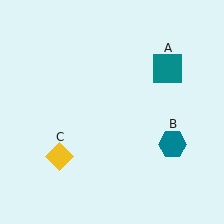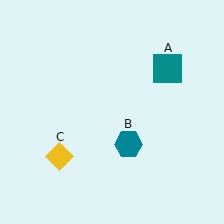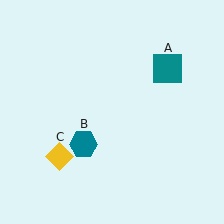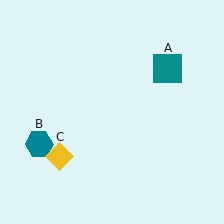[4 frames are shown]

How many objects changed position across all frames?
1 object changed position: teal hexagon (object B).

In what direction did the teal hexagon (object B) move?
The teal hexagon (object B) moved left.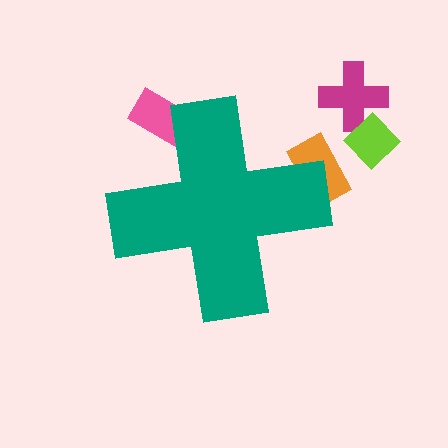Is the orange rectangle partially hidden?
Yes, the orange rectangle is partially hidden behind the teal cross.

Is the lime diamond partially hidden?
No, the lime diamond is fully visible.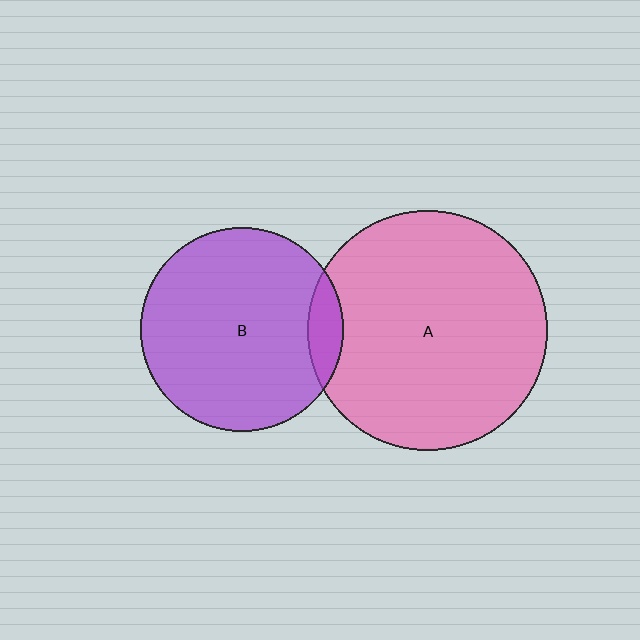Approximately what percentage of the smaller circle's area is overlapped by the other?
Approximately 10%.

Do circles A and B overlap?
Yes.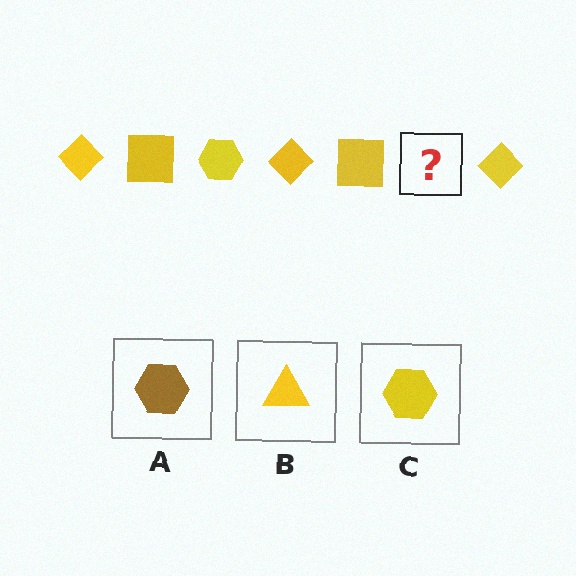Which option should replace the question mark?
Option C.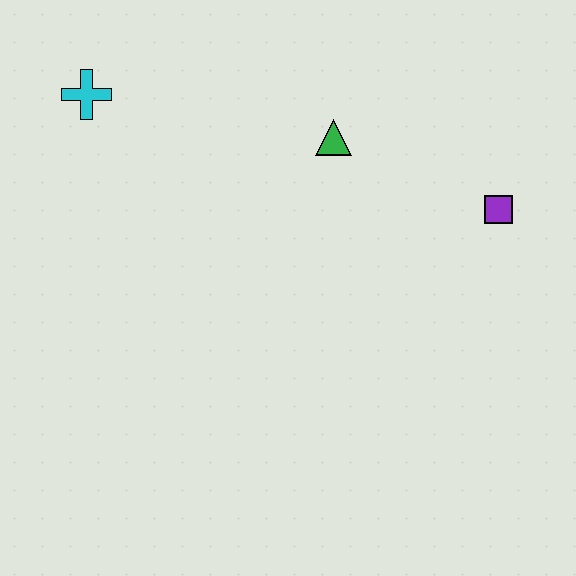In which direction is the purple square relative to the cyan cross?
The purple square is to the right of the cyan cross.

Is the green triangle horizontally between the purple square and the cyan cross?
Yes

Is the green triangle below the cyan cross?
Yes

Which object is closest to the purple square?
The green triangle is closest to the purple square.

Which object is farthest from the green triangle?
The cyan cross is farthest from the green triangle.